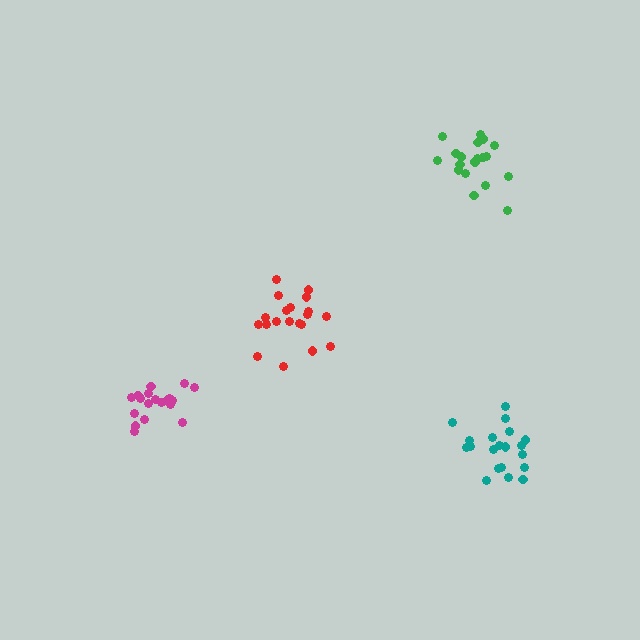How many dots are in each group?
Group 1: 20 dots, Group 2: 20 dots, Group 3: 20 dots, Group 4: 20 dots (80 total).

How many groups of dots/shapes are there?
There are 4 groups.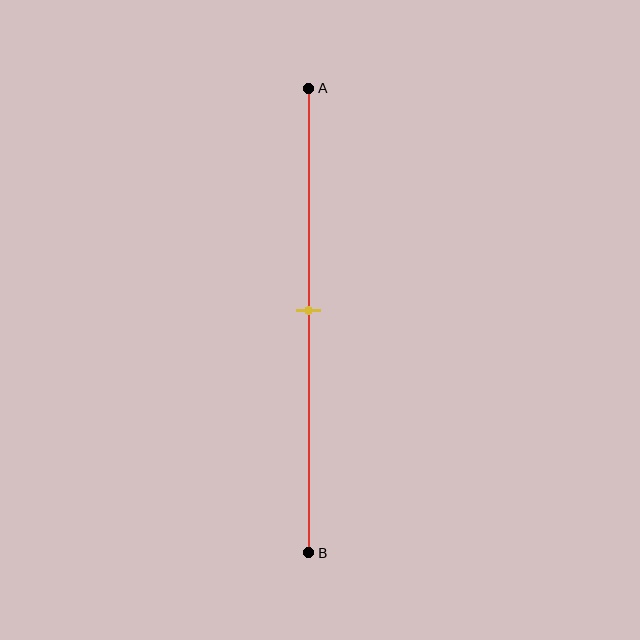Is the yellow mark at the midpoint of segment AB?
Yes, the mark is approximately at the midpoint.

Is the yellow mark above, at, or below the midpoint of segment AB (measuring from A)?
The yellow mark is approximately at the midpoint of segment AB.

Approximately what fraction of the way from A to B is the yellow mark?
The yellow mark is approximately 50% of the way from A to B.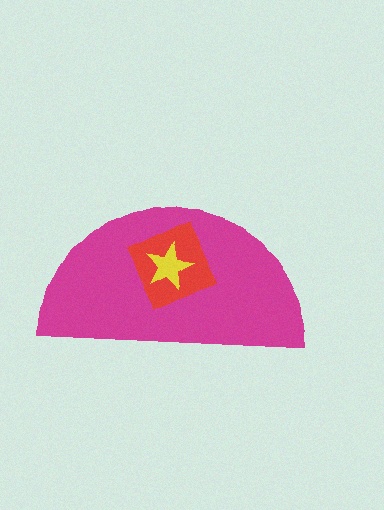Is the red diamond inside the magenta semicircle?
Yes.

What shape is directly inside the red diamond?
The yellow star.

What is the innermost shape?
The yellow star.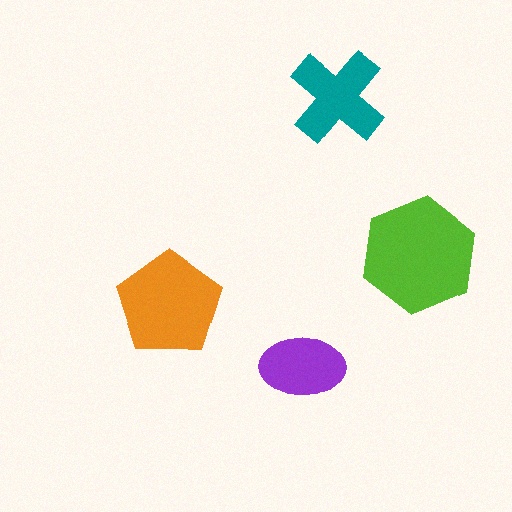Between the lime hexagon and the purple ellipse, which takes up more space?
The lime hexagon.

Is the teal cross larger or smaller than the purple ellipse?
Larger.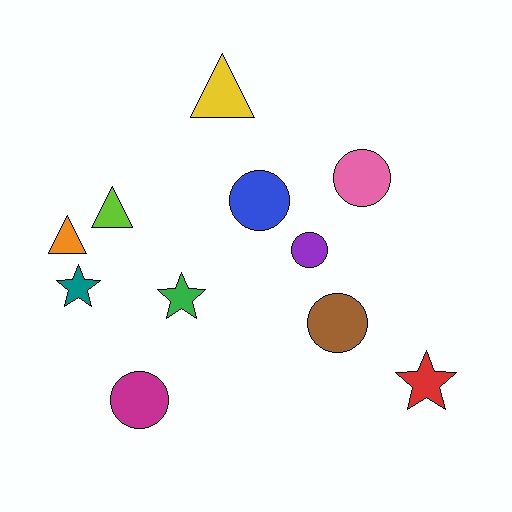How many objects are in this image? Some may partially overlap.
There are 11 objects.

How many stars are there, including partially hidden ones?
There are 3 stars.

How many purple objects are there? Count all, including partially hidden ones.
There is 1 purple object.